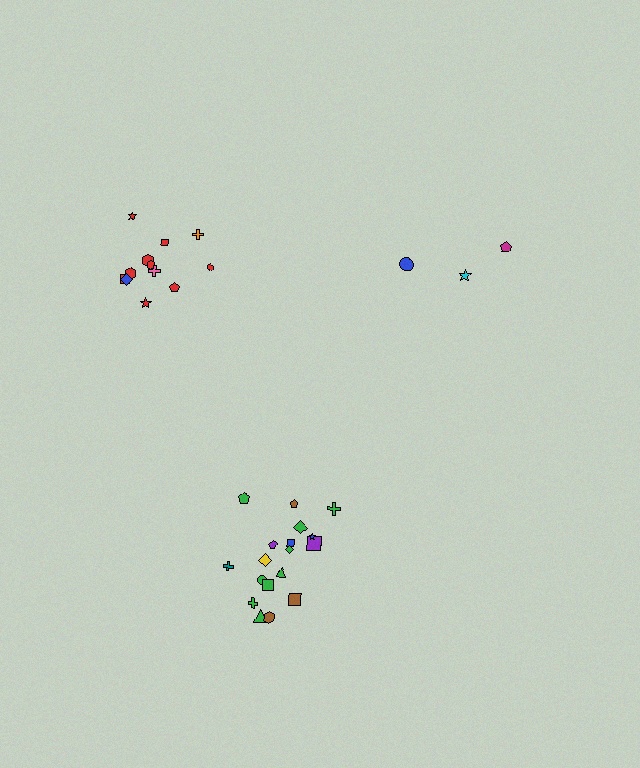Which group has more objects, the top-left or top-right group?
The top-left group.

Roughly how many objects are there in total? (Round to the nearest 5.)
Roughly 35 objects in total.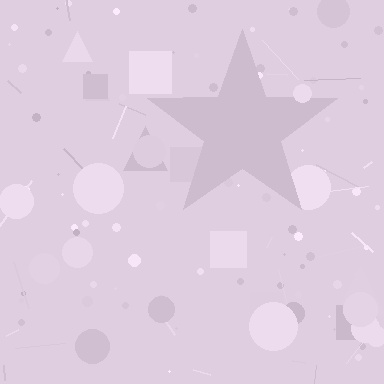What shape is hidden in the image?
A star is hidden in the image.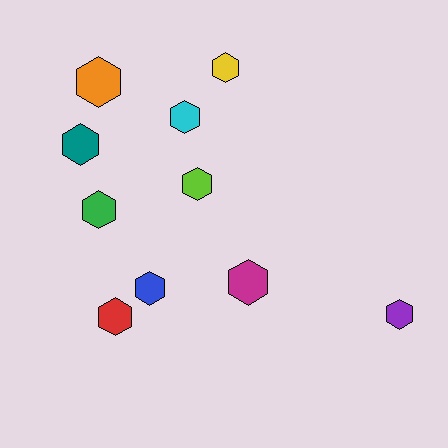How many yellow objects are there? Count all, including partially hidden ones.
There is 1 yellow object.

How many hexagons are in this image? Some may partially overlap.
There are 10 hexagons.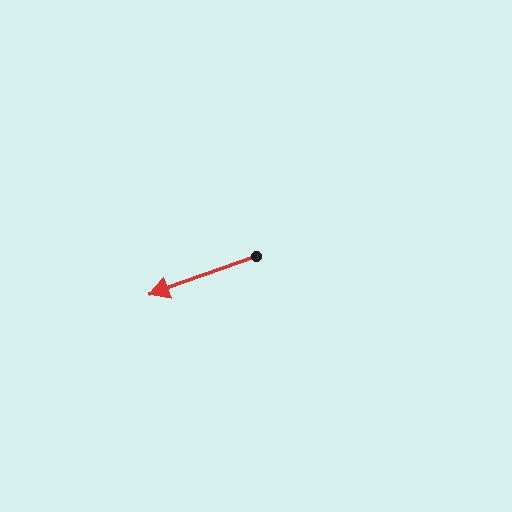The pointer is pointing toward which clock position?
Roughly 8 o'clock.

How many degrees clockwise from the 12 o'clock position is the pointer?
Approximately 250 degrees.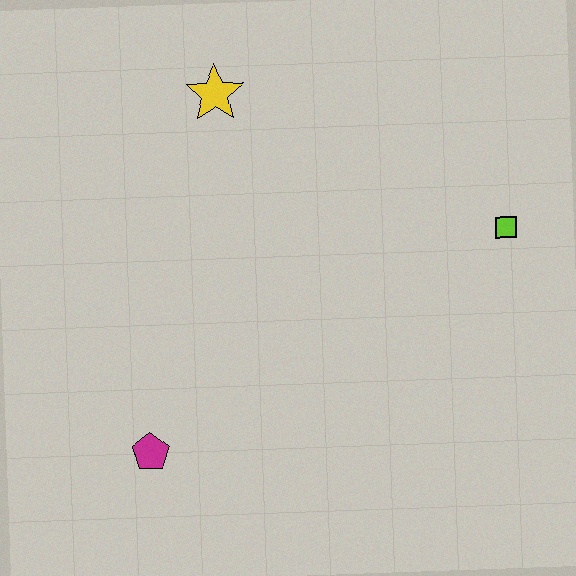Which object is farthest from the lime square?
The magenta pentagon is farthest from the lime square.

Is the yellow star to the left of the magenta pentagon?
No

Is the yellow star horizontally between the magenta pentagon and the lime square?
Yes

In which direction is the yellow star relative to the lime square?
The yellow star is to the left of the lime square.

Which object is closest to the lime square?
The yellow star is closest to the lime square.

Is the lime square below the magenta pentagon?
No